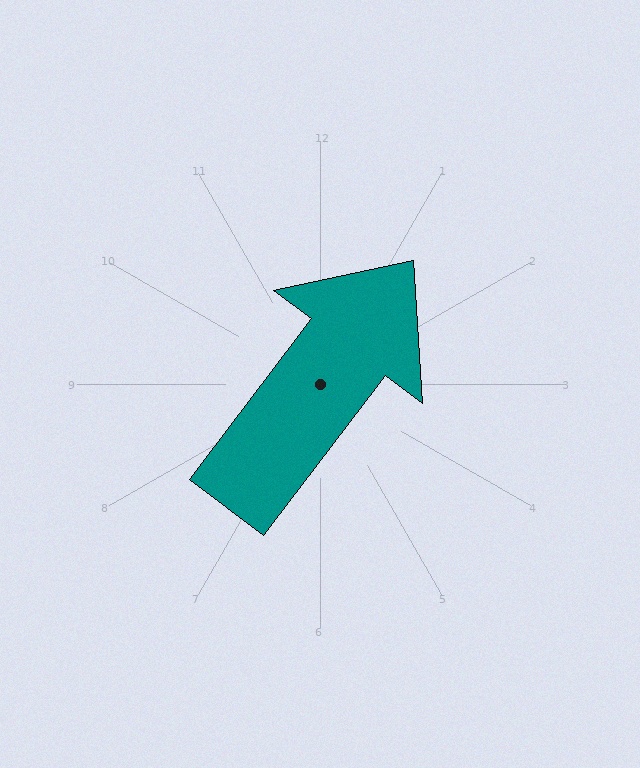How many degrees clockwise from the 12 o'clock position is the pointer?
Approximately 37 degrees.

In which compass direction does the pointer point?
Northeast.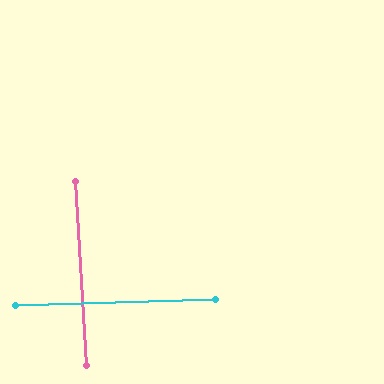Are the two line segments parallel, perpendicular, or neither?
Perpendicular — they meet at approximately 88°.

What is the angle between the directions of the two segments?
Approximately 88 degrees.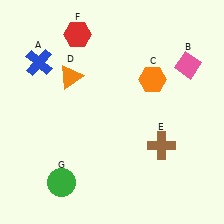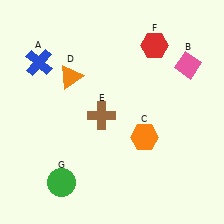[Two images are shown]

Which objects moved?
The objects that moved are: the orange hexagon (C), the brown cross (E), the red hexagon (F).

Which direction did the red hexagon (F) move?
The red hexagon (F) moved right.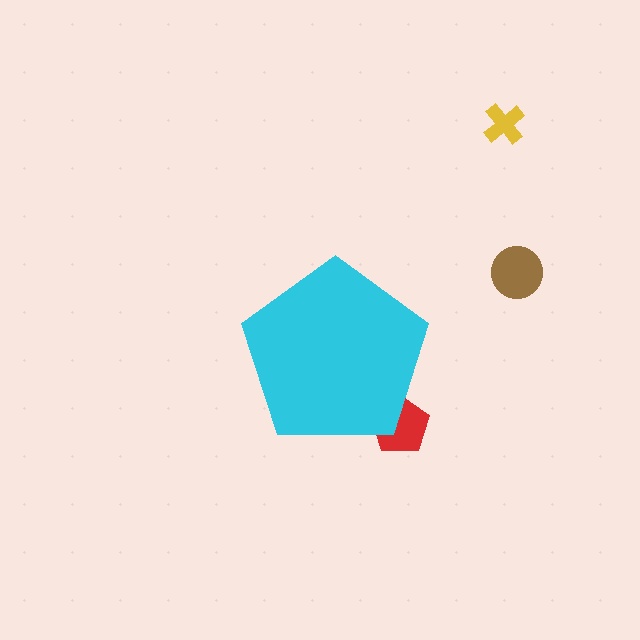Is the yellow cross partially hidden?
No, the yellow cross is fully visible.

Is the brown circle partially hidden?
No, the brown circle is fully visible.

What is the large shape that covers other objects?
A cyan pentagon.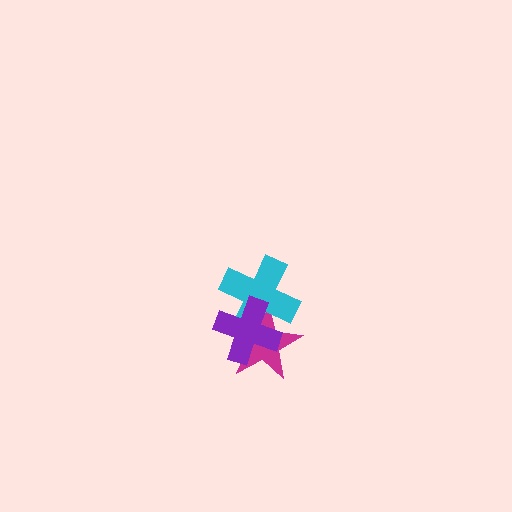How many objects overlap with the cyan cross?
2 objects overlap with the cyan cross.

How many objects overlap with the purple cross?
2 objects overlap with the purple cross.